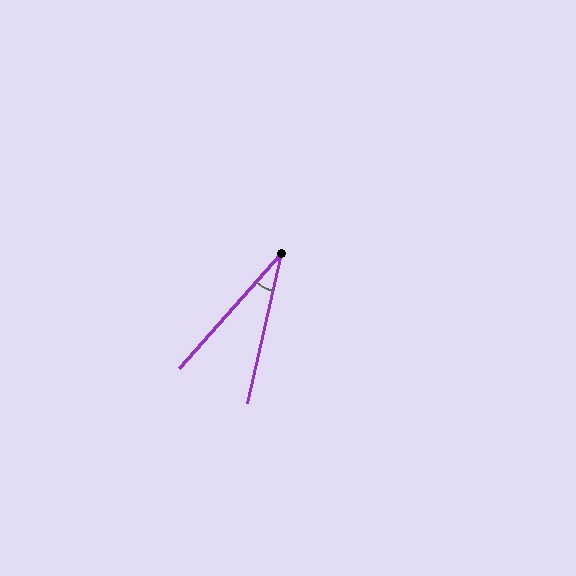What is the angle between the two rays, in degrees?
Approximately 29 degrees.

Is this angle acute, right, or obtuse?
It is acute.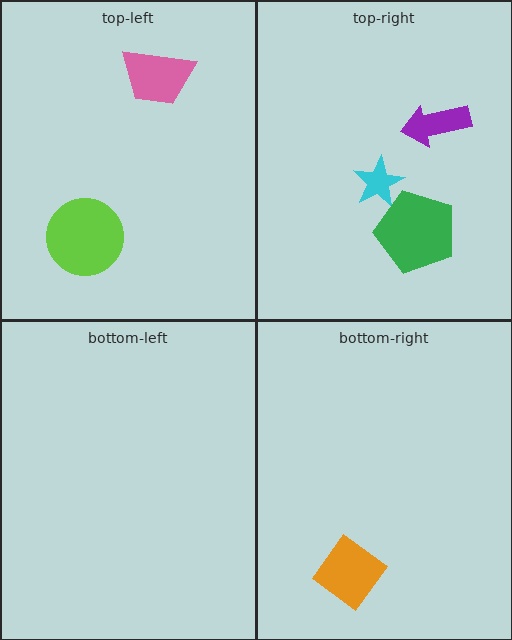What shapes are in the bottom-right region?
The orange diamond.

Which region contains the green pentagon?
The top-right region.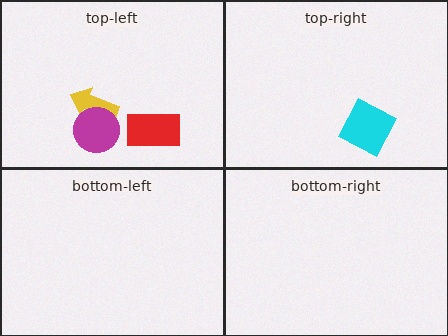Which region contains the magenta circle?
The top-left region.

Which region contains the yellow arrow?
The top-left region.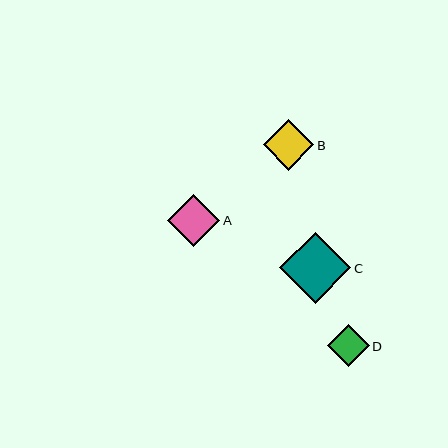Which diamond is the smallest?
Diamond D is the smallest with a size of approximately 41 pixels.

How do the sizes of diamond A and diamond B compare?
Diamond A and diamond B are approximately the same size.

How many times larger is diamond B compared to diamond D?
Diamond B is approximately 1.2 times the size of diamond D.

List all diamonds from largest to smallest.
From largest to smallest: C, A, B, D.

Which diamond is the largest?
Diamond C is the largest with a size of approximately 71 pixels.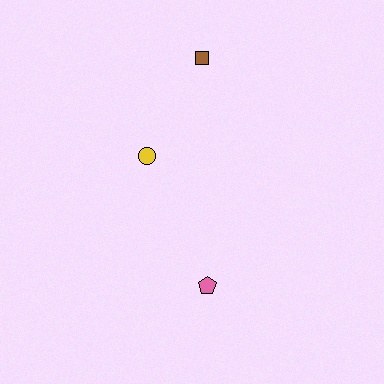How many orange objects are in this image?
There are no orange objects.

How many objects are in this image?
There are 3 objects.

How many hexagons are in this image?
There are no hexagons.